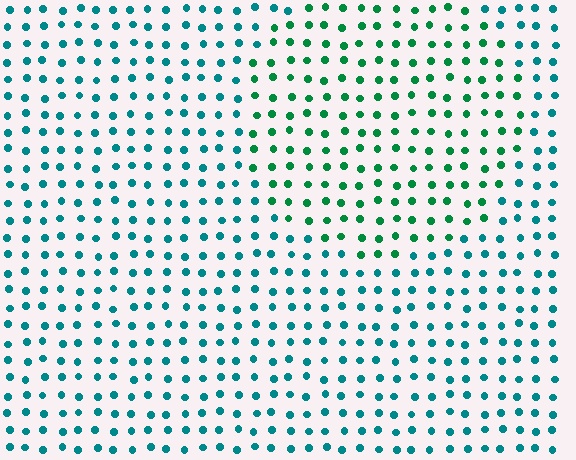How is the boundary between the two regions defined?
The boundary is defined purely by a slight shift in hue (about 35 degrees). Spacing, size, and orientation are identical on both sides.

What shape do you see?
I see a circle.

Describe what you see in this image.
The image is filled with small teal elements in a uniform arrangement. A circle-shaped region is visible where the elements are tinted to a slightly different hue, forming a subtle color boundary.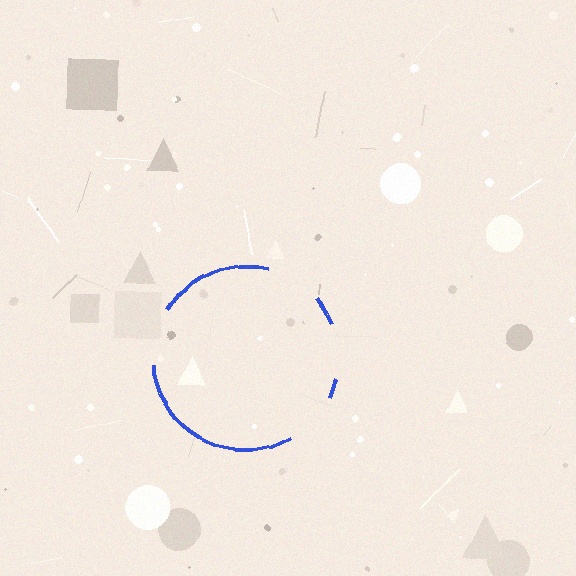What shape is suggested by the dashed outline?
The dashed outline suggests a circle.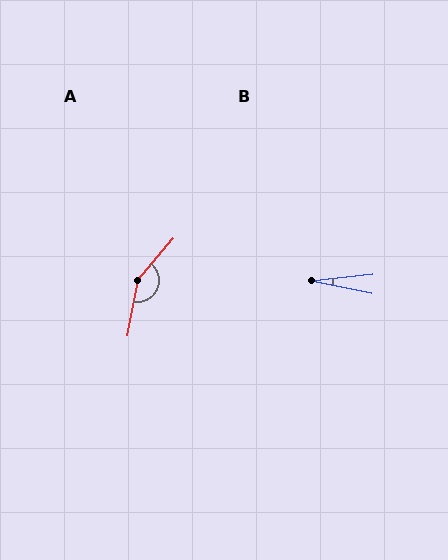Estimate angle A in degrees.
Approximately 150 degrees.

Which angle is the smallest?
B, at approximately 18 degrees.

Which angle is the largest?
A, at approximately 150 degrees.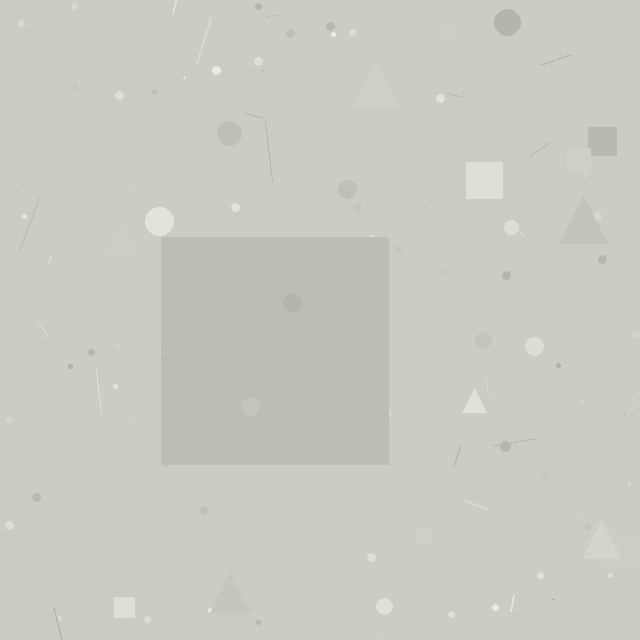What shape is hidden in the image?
A square is hidden in the image.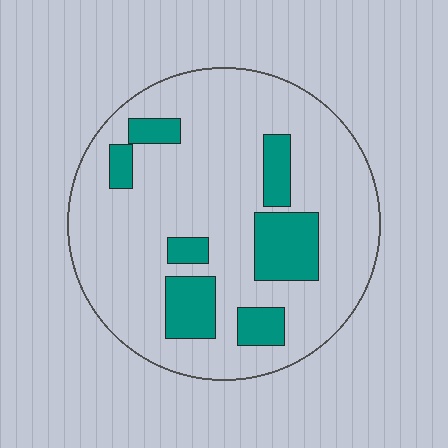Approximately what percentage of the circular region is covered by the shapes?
Approximately 20%.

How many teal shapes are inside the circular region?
7.